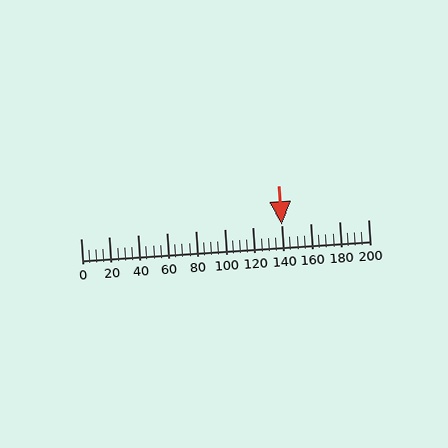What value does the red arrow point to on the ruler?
The red arrow points to approximately 140.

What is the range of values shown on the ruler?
The ruler shows values from 0 to 200.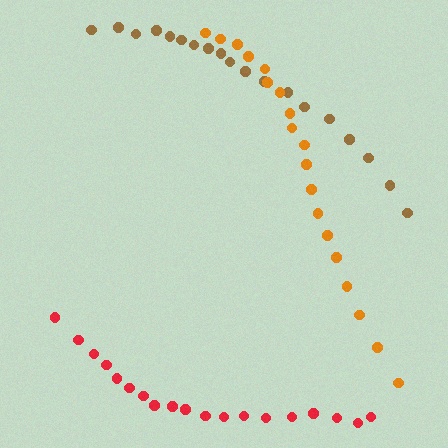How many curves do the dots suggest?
There are 3 distinct paths.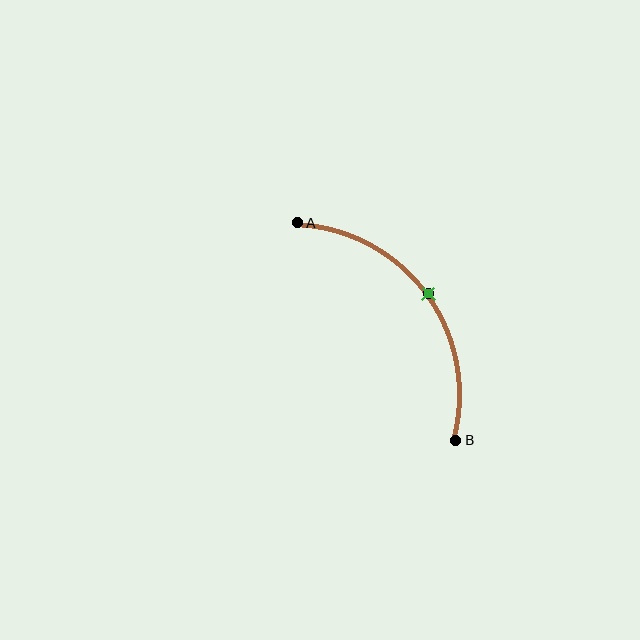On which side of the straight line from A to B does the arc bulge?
The arc bulges above and to the right of the straight line connecting A and B.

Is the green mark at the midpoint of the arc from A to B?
Yes. The green mark lies on the arc at equal arc-length from both A and B — it is the arc midpoint.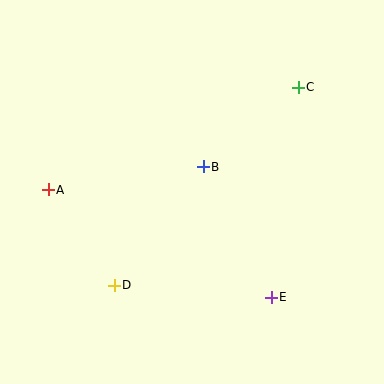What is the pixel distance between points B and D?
The distance between B and D is 148 pixels.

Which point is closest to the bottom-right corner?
Point E is closest to the bottom-right corner.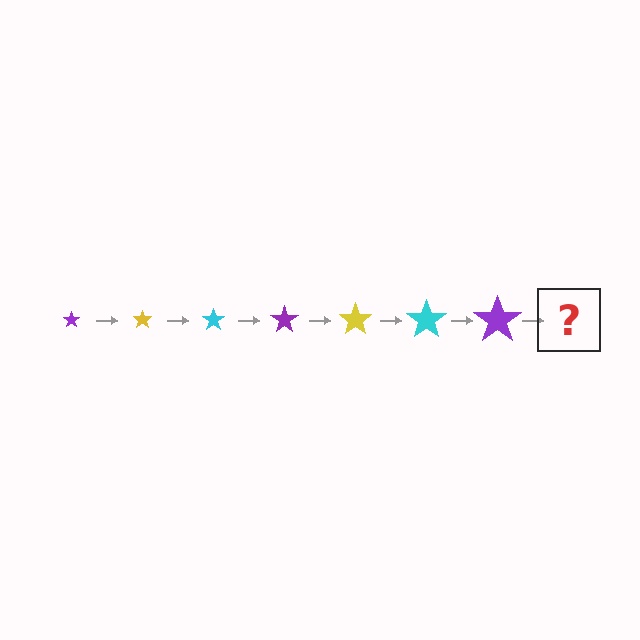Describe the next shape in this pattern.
It should be a yellow star, larger than the previous one.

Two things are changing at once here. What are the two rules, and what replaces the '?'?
The two rules are that the star grows larger each step and the color cycles through purple, yellow, and cyan. The '?' should be a yellow star, larger than the previous one.